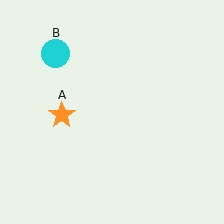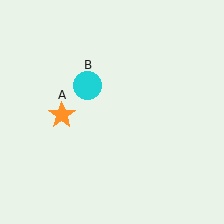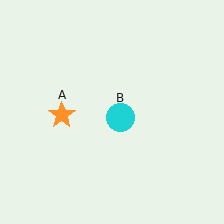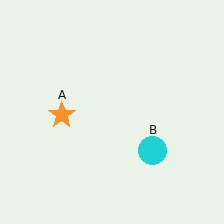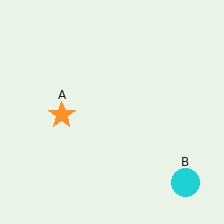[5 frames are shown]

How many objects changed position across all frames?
1 object changed position: cyan circle (object B).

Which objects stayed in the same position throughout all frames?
Orange star (object A) remained stationary.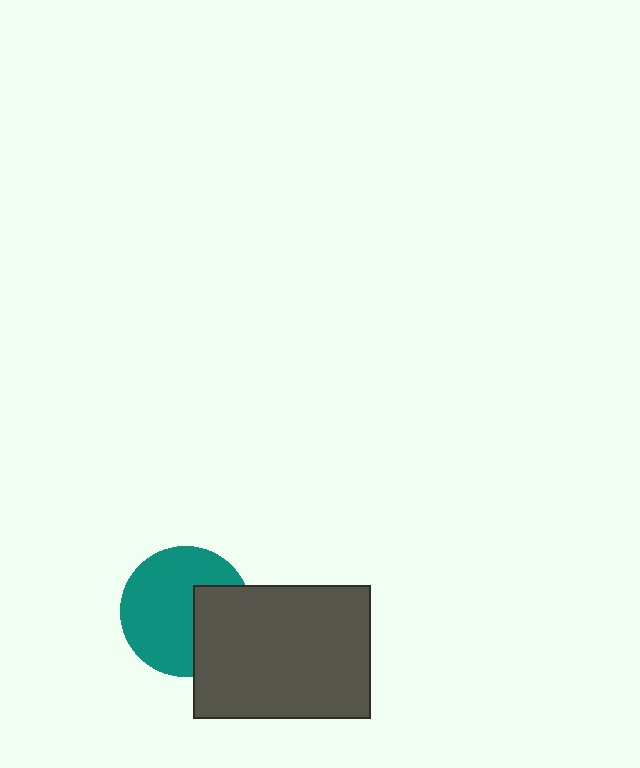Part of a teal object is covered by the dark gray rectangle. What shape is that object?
It is a circle.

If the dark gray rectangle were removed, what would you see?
You would see the complete teal circle.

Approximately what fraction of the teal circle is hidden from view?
Roughly 32% of the teal circle is hidden behind the dark gray rectangle.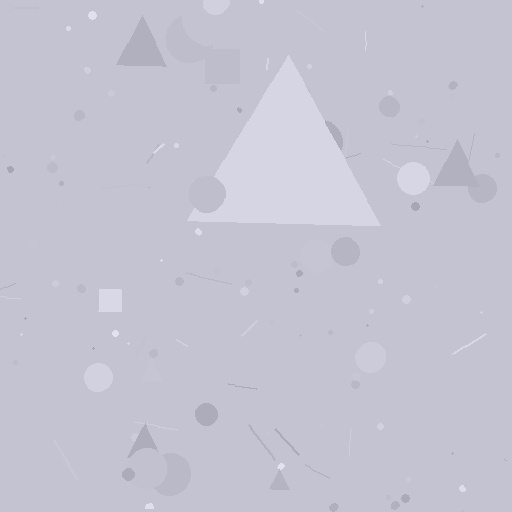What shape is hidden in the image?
A triangle is hidden in the image.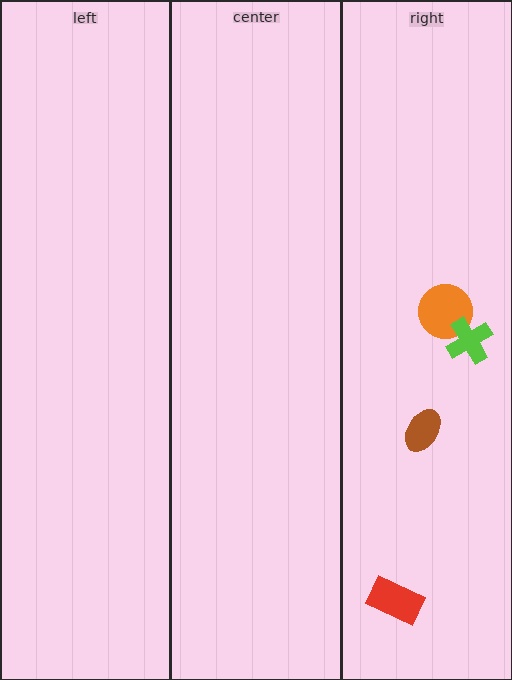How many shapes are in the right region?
4.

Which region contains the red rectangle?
The right region.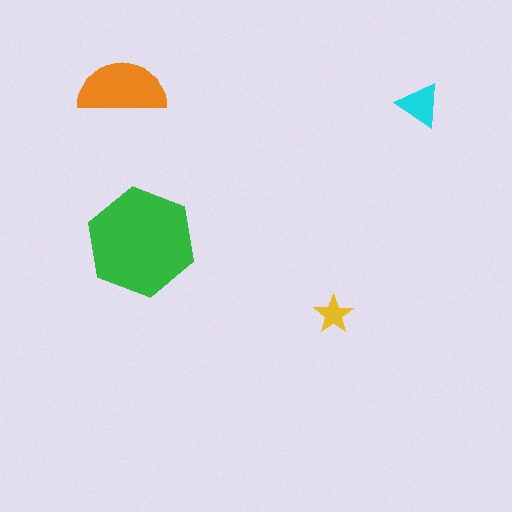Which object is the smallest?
The yellow star.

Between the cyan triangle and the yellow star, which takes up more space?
The cyan triangle.